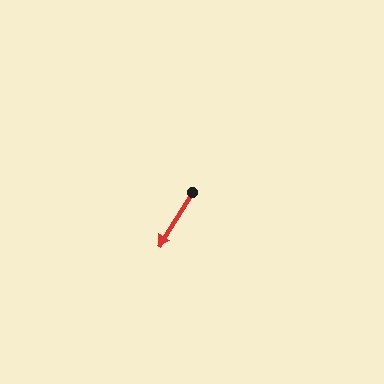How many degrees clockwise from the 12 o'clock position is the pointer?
Approximately 212 degrees.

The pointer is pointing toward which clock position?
Roughly 7 o'clock.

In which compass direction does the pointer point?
Southwest.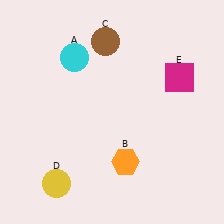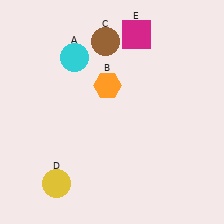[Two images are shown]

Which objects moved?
The objects that moved are: the orange hexagon (B), the magenta square (E).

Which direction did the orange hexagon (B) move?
The orange hexagon (B) moved up.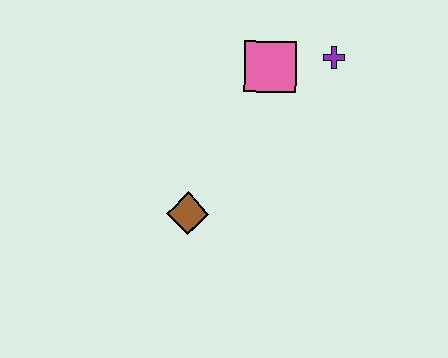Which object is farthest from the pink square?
The brown diamond is farthest from the pink square.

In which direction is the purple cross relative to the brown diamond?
The purple cross is above the brown diamond.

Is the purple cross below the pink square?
No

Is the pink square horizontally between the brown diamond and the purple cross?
Yes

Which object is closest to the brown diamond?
The pink square is closest to the brown diamond.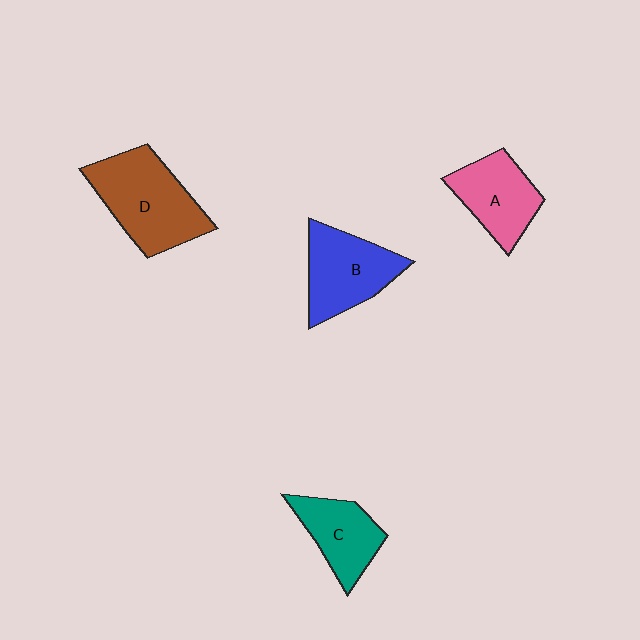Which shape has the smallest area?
Shape C (teal).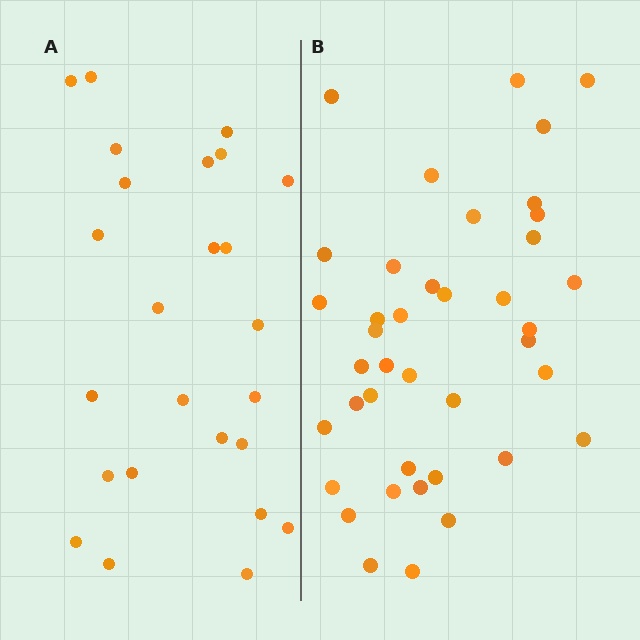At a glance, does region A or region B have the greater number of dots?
Region B (the right region) has more dots.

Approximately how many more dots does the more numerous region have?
Region B has approximately 15 more dots than region A.